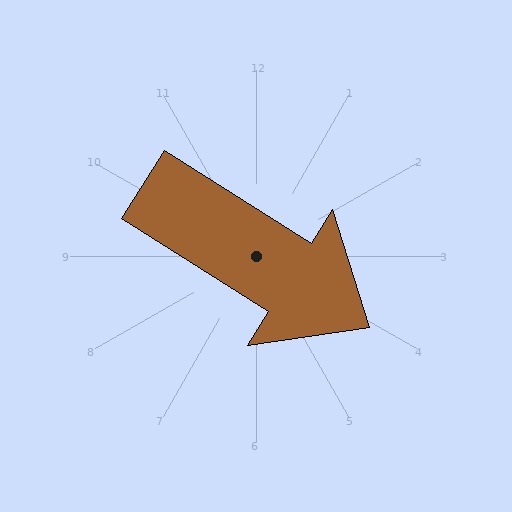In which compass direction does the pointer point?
Southeast.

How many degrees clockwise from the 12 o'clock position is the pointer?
Approximately 122 degrees.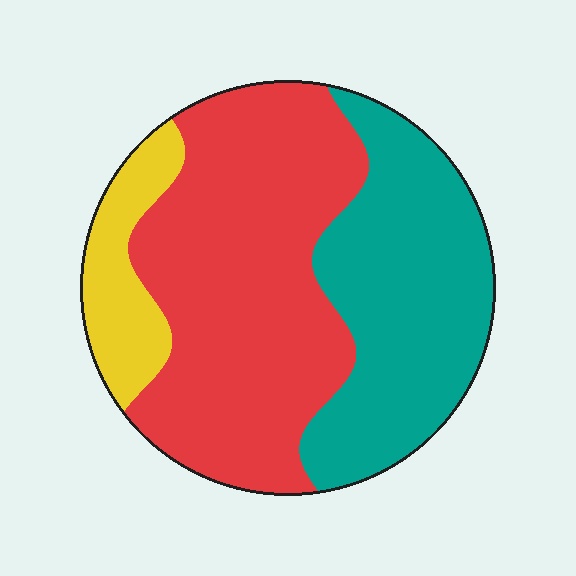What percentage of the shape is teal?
Teal covers about 35% of the shape.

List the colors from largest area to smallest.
From largest to smallest: red, teal, yellow.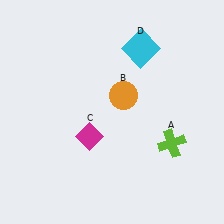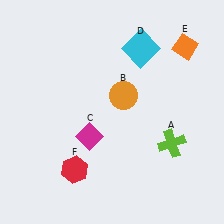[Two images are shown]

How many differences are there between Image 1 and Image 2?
There are 2 differences between the two images.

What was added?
An orange diamond (E), a red hexagon (F) were added in Image 2.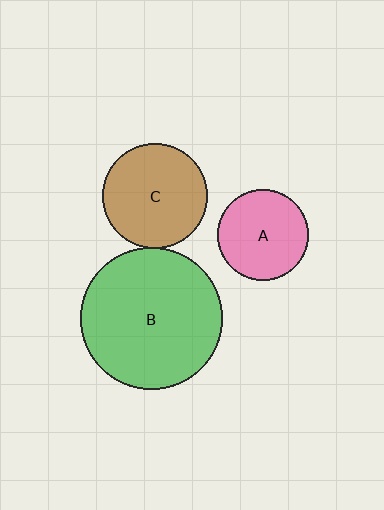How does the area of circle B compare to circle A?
Approximately 2.4 times.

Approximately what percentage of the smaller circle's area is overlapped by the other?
Approximately 5%.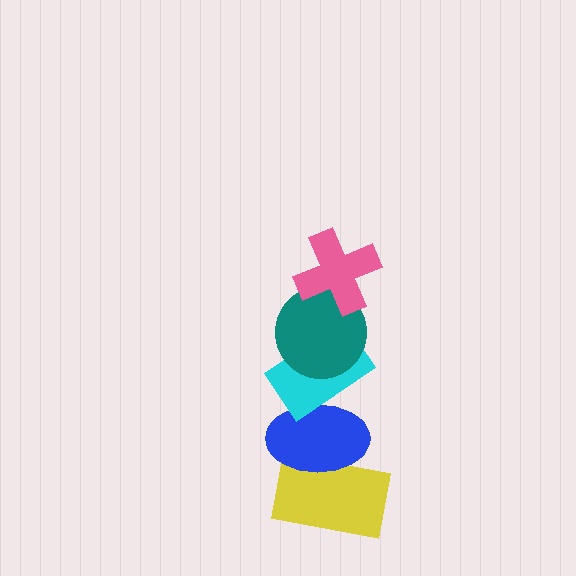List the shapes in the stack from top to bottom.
From top to bottom: the pink cross, the teal circle, the cyan rectangle, the blue ellipse, the yellow rectangle.